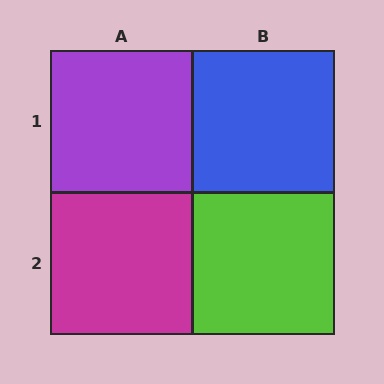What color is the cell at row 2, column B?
Lime.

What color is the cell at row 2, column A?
Magenta.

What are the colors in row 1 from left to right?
Purple, blue.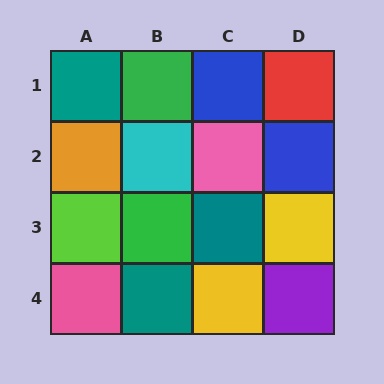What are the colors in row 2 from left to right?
Orange, cyan, pink, blue.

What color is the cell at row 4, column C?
Yellow.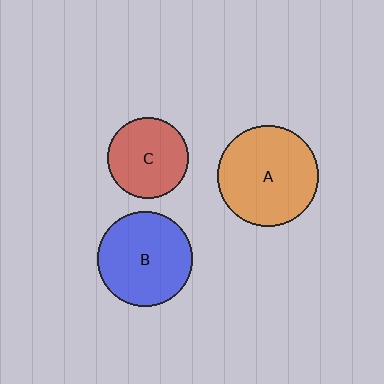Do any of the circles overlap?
No, none of the circles overlap.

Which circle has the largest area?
Circle A (orange).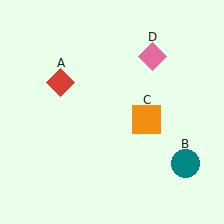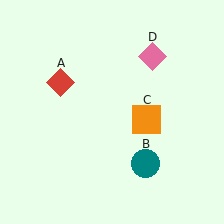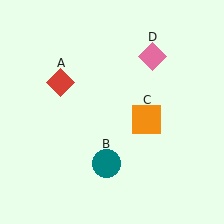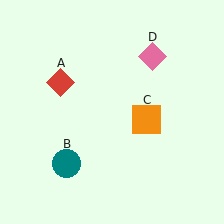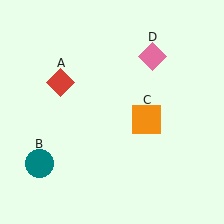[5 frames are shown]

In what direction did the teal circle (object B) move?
The teal circle (object B) moved left.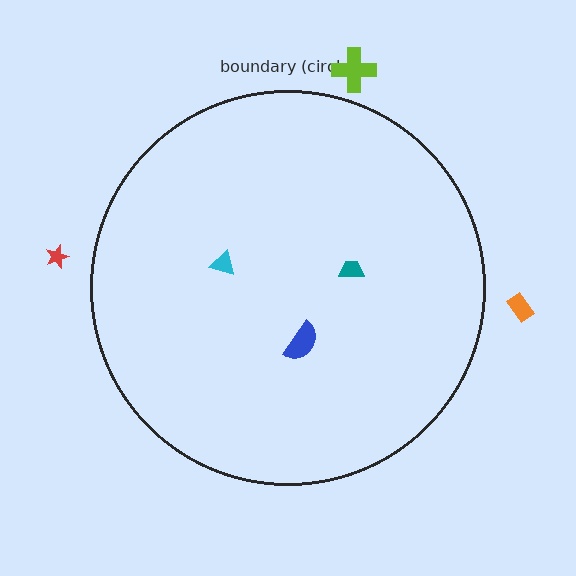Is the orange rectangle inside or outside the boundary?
Outside.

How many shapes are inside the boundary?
3 inside, 3 outside.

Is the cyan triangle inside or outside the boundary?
Inside.